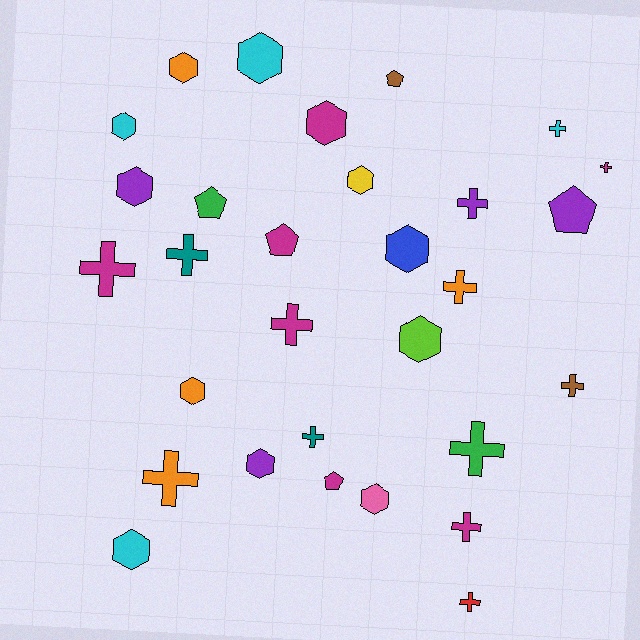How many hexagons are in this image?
There are 12 hexagons.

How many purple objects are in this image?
There are 4 purple objects.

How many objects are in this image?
There are 30 objects.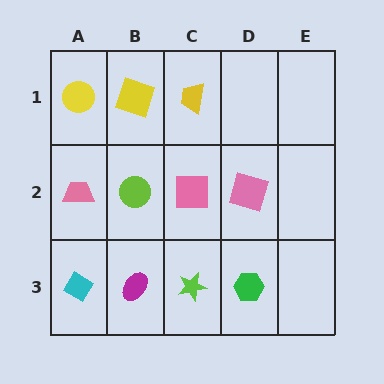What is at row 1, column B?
A yellow square.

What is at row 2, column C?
A pink square.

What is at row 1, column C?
A yellow trapezoid.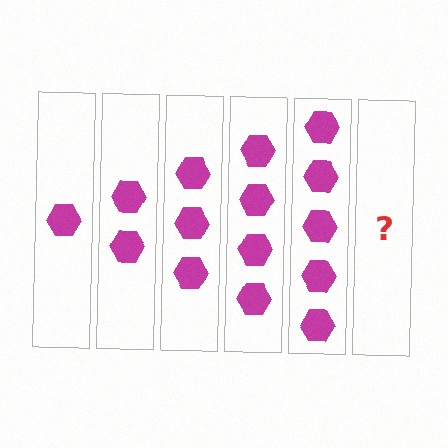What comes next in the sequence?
The next element should be 6 hexagons.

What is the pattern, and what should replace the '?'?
The pattern is that each step adds one more hexagon. The '?' should be 6 hexagons.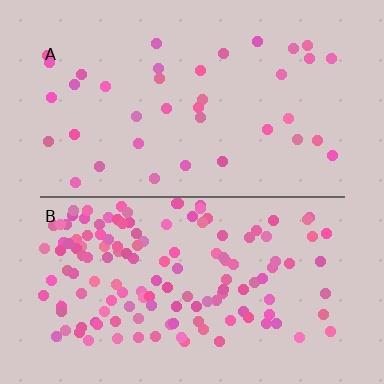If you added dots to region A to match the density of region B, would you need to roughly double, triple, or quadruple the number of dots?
Approximately quadruple.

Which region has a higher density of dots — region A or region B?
B (the bottom).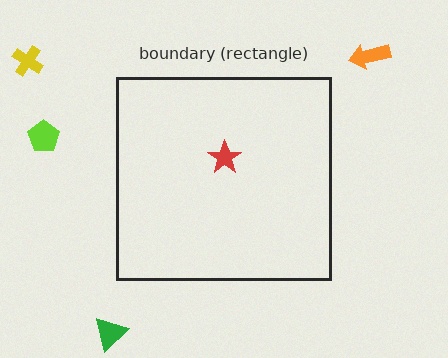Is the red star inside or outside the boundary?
Inside.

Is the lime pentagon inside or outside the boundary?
Outside.